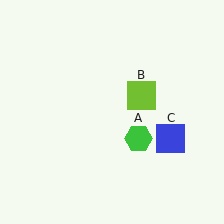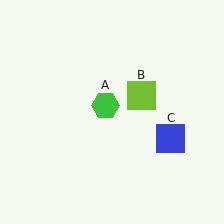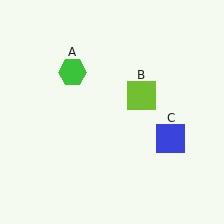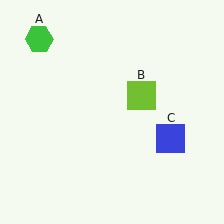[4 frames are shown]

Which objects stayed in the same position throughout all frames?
Lime square (object B) and blue square (object C) remained stationary.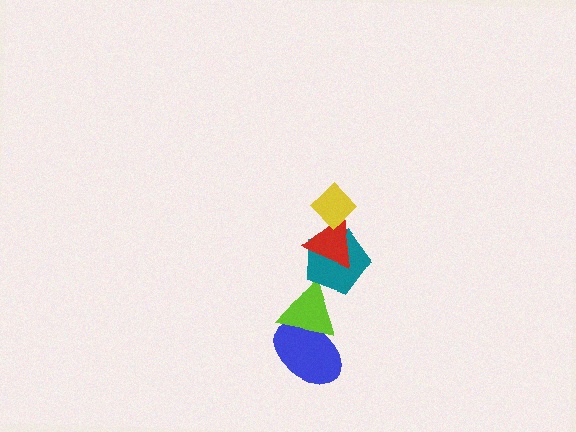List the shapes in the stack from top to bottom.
From top to bottom: the yellow diamond, the red triangle, the teal pentagon, the lime triangle, the blue ellipse.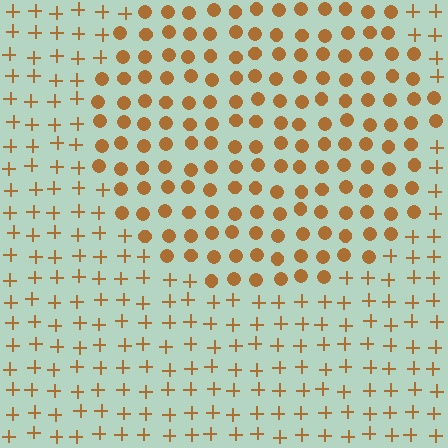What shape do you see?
I see a circle.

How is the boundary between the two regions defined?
The boundary is defined by a change in element shape: circles inside vs. plus signs outside. All elements share the same color and spacing.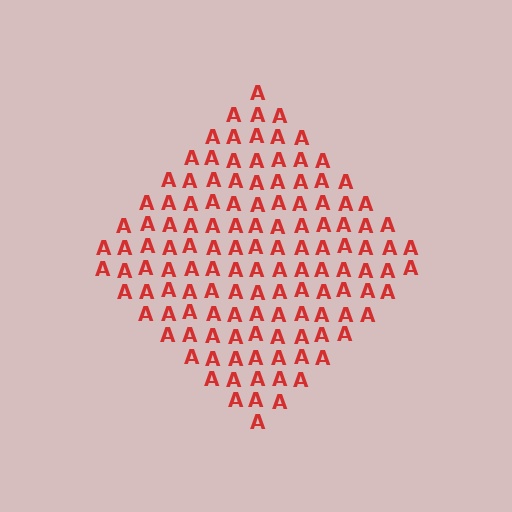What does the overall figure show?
The overall figure shows a diamond.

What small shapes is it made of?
It is made of small letter A's.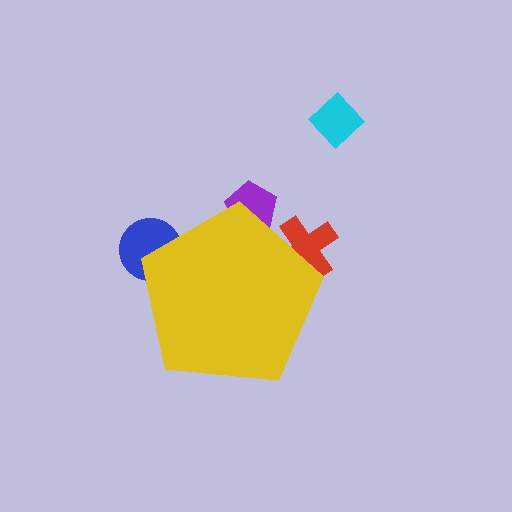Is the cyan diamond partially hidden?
No, the cyan diamond is fully visible.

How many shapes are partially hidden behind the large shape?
3 shapes are partially hidden.